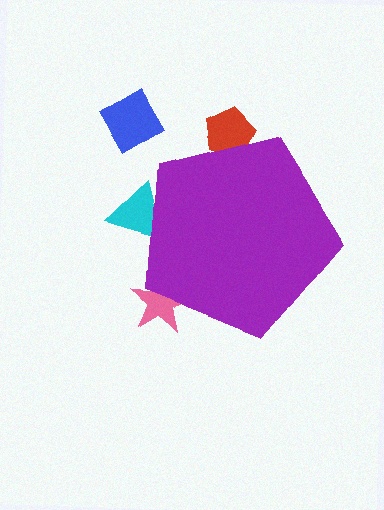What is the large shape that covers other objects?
A purple pentagon.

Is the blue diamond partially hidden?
No, the blue diamond is fully visible.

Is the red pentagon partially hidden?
Yes, the red pentagon is partially hidden behind the purple pentagon.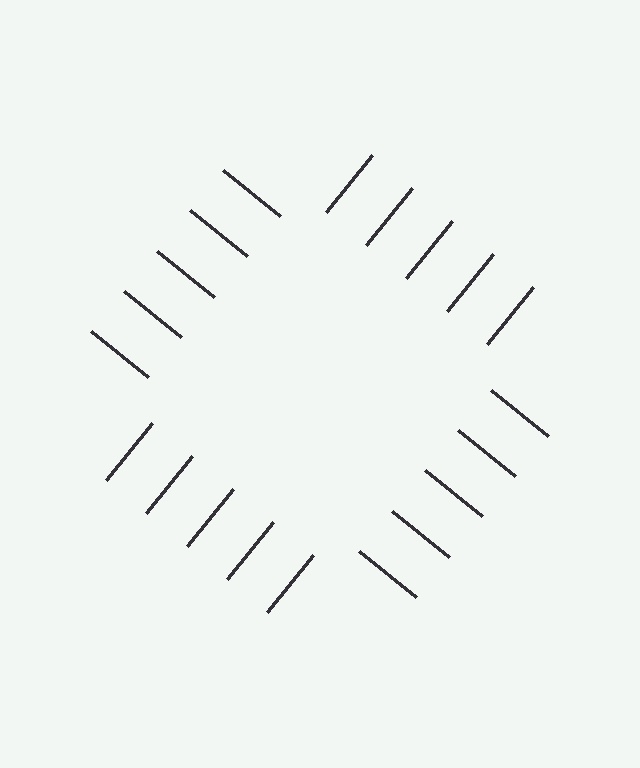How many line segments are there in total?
20 — 5 along each of the 4 edges.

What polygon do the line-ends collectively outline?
An illusory square — the line segments terminate on its edges but no continuous stroke is drawn.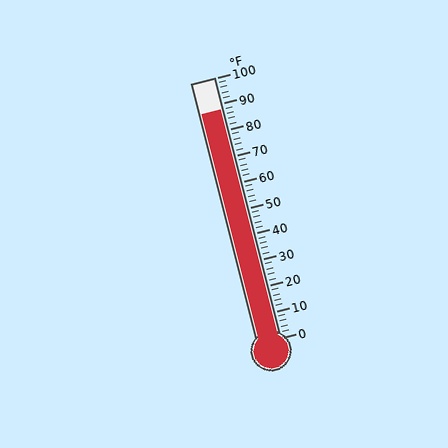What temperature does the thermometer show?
The thermometer shows approximately 88°F.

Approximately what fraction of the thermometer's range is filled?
The thermometer is filled to approximately 90% of its range.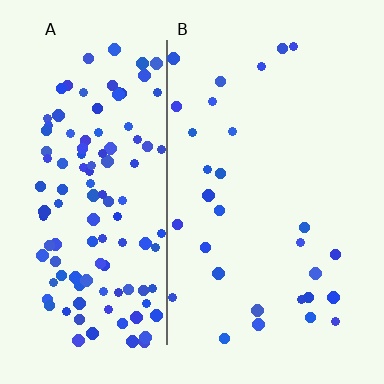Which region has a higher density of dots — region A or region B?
A (the left).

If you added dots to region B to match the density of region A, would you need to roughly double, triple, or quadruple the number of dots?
Approximately quadruple.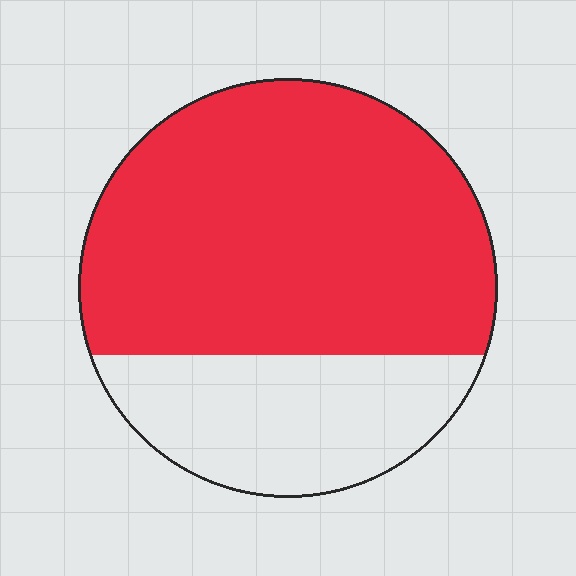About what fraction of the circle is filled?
About two thirds (2/3).